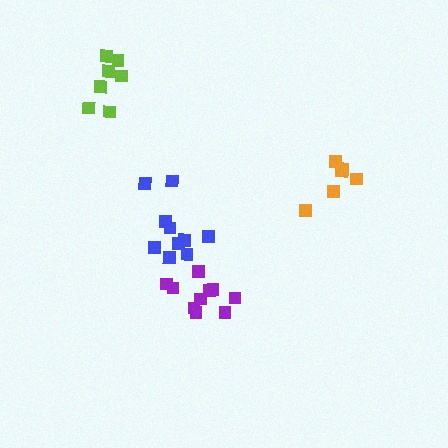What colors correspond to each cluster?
The clusters are colored: lime, purple, orange, blue.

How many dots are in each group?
Group 1: 7 dots, Group 2: 10 dots, Group 3: 6 dots, Group 4: 10 dots (33 total).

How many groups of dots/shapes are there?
There are 4 groups.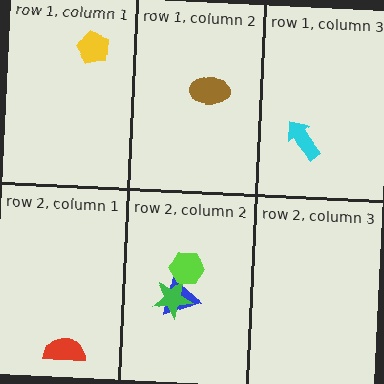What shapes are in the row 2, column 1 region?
The red semicircle.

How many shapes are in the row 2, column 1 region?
1.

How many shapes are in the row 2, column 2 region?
3.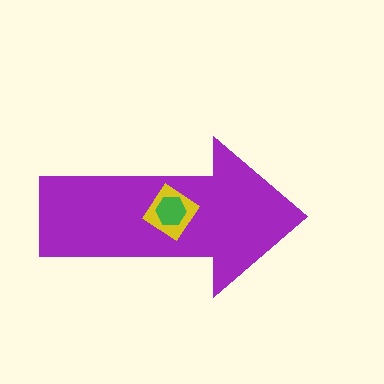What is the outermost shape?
The purple arrow.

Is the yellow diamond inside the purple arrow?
Yes.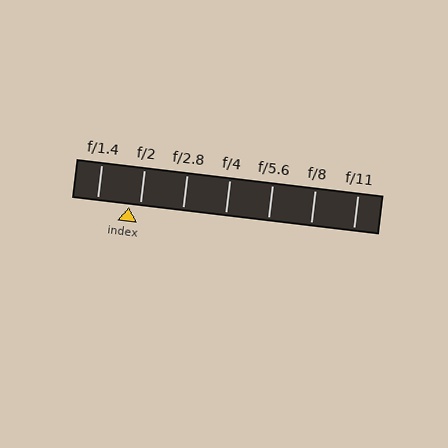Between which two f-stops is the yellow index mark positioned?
The index mark is between f/1.4 and f/2.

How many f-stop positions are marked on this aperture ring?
There are 7 f-stop positions marked.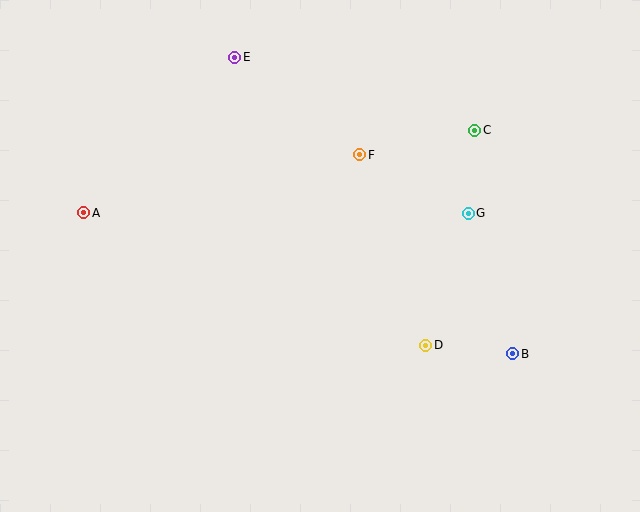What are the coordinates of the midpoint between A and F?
The midpoint between A and F is at (222, 184).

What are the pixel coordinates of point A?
Point A is at (84, 213).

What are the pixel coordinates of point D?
Point D is at (426, 345).